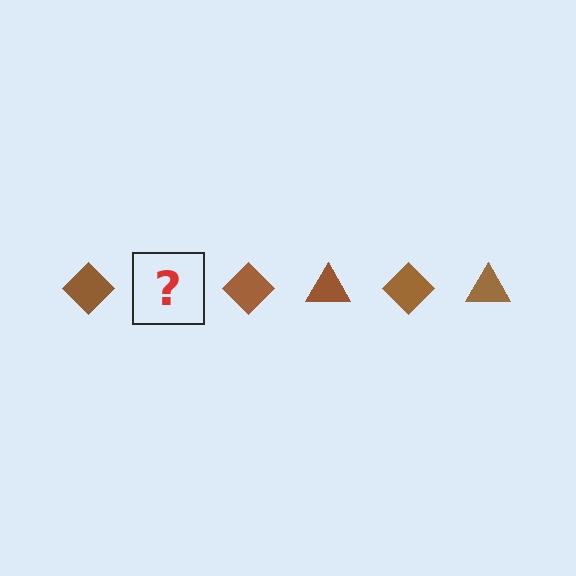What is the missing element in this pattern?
The missing element is a brown triangle.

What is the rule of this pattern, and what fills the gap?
The rule is that the pattern cycles through diamond, triangle shapes in brown. The gap should be filled with a brown triangle.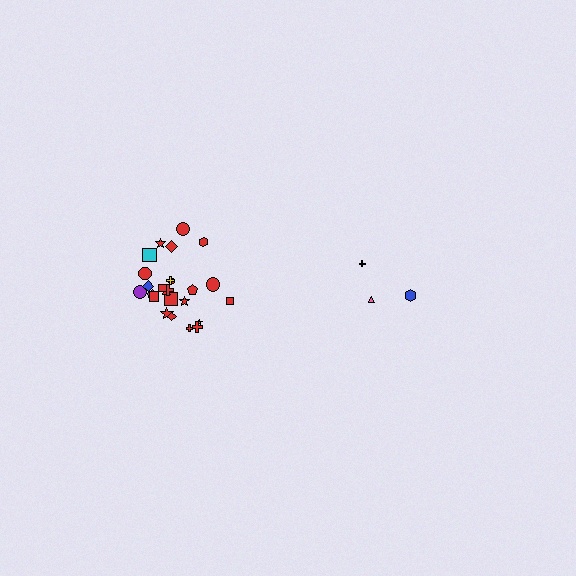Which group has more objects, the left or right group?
The left group.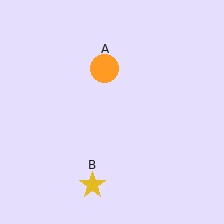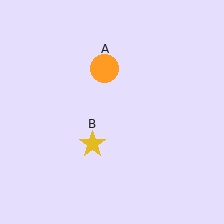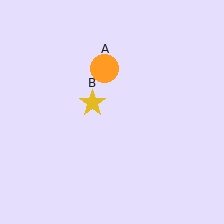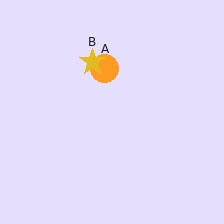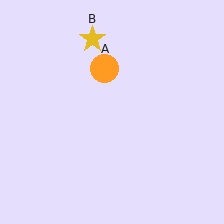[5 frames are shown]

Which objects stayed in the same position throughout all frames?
Orange circle (object A) remained stationary.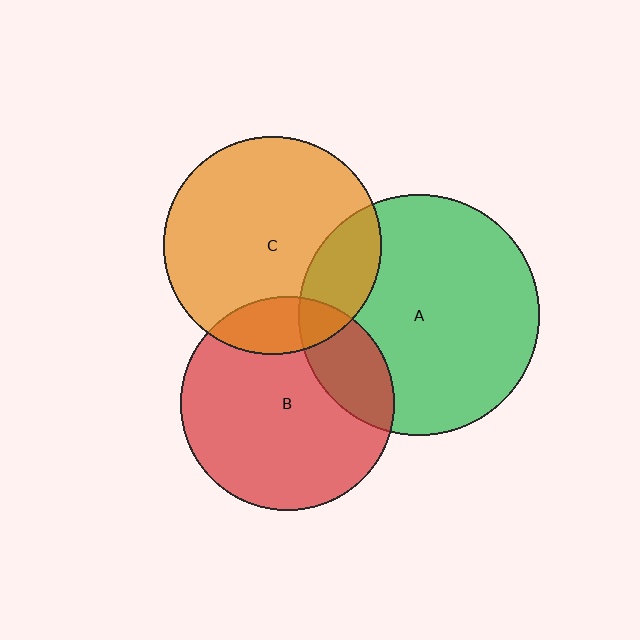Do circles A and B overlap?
Yes.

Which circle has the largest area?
Circle A (green).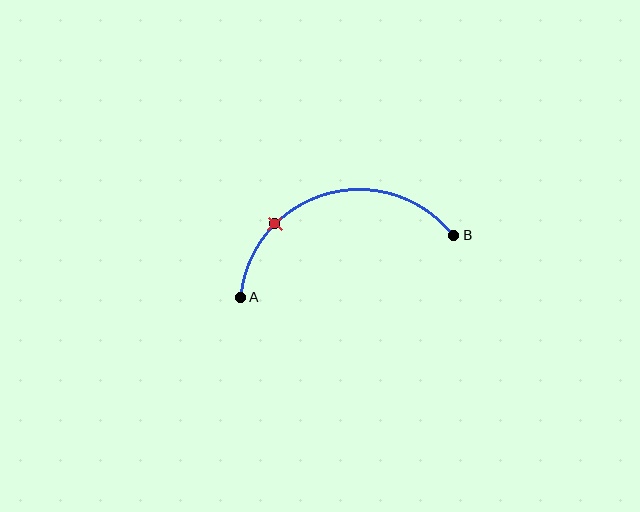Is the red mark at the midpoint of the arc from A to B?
No. The red mark lies on the arc but is closer to endpoint A. The arc midpoint would be at the point on the curve equidistant along the arc from both A and B.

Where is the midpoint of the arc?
The arc midpoint is the point on the curve farthest from the straight line joining A and B. It sits above that line.